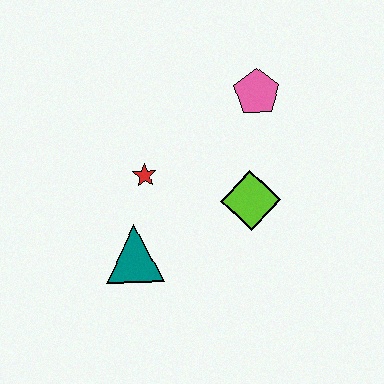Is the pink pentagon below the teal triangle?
No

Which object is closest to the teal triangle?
The red star is closest to the teal triangle.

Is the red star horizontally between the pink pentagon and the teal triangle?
Yes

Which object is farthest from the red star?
The pink pentagon is farthest from the red star.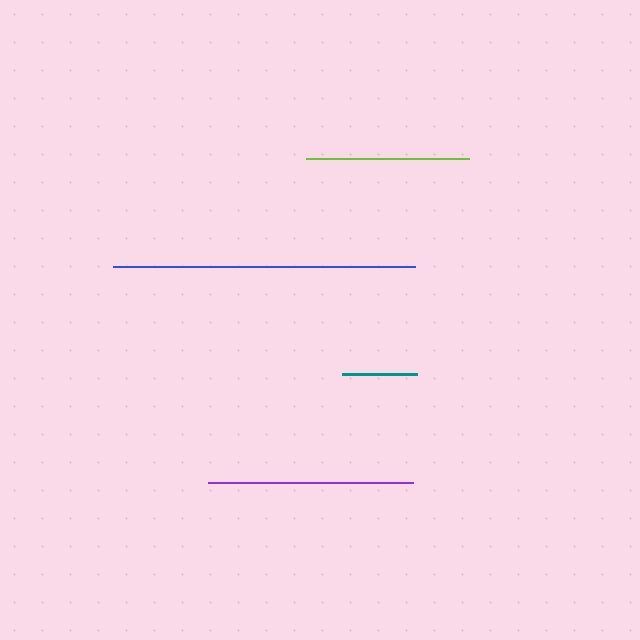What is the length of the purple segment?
The purple segment is approximately 205 pixels long.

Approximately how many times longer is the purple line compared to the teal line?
The purple line is approximately 2.8 times the length of the teal line.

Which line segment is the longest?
The blue line is the longest at approximately 302 pixels.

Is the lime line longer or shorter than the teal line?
The lime line is longer than the teal line.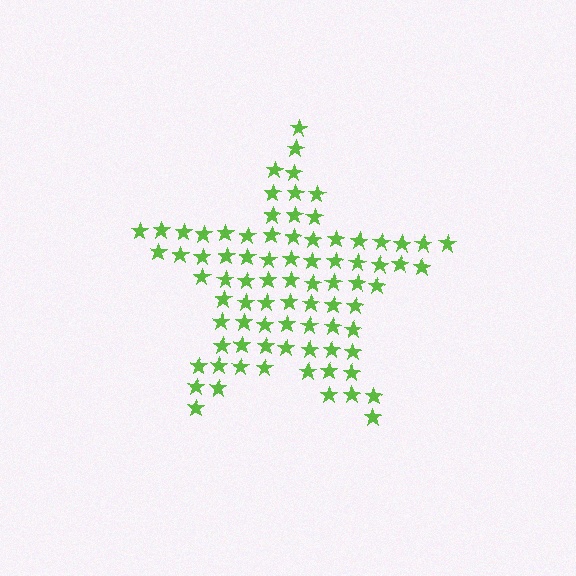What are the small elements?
The small elements are stars.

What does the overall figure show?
The overall figure shows a star.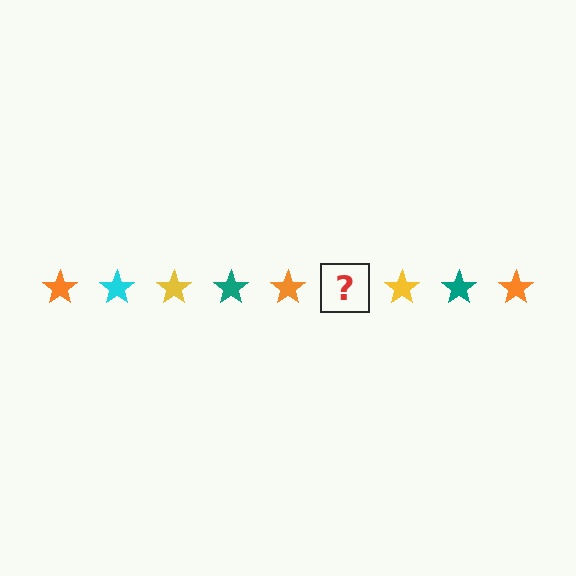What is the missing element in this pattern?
The missing element is a cyan star.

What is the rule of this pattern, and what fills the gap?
The rule is that the pattern cycles through orange, cyan, yellow, teal stars. The gap should be filled with a cyan star.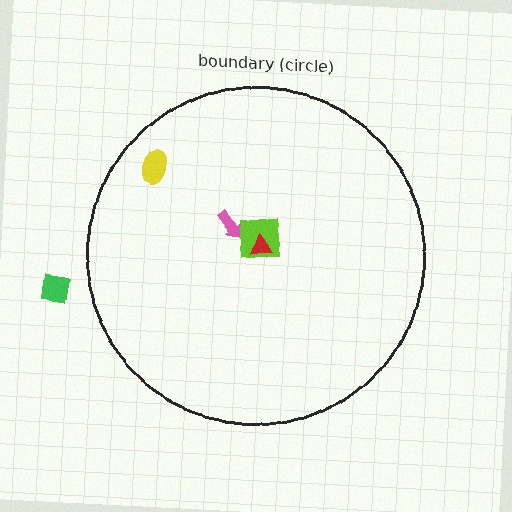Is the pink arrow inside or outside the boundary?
Inside.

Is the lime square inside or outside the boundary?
Inside.